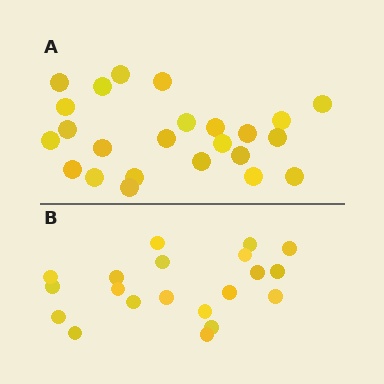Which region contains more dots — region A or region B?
Region A (the top region) has more dots.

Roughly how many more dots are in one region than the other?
Region A has about 4 more dots than region B.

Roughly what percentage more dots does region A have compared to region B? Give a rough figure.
About 20% more.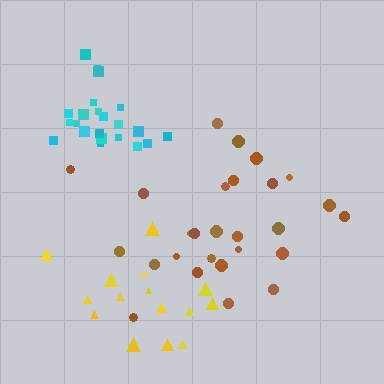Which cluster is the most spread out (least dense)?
Brown.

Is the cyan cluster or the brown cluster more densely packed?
Cyan.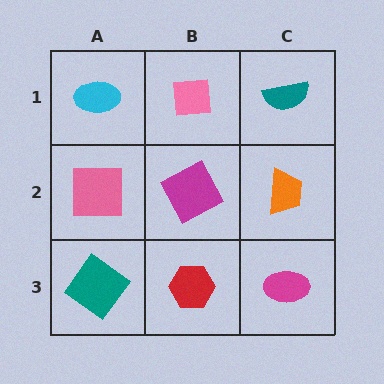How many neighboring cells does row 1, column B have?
3.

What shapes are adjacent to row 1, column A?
A pink square (row 2, column A), a pink square (row 1, column B).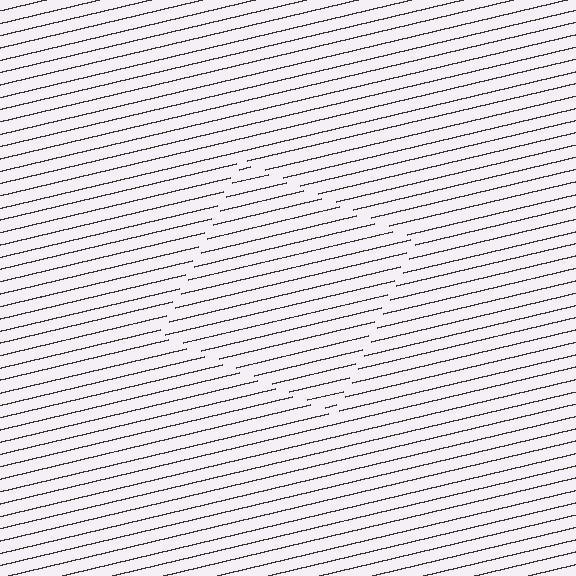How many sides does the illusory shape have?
4 sides — the line-ends trace a square.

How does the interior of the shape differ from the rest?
The interior of the shape contains the same grating, shifted by half a period — the contour is defined by the phase discontinuity where line-ends from the inner and outer gratings abut.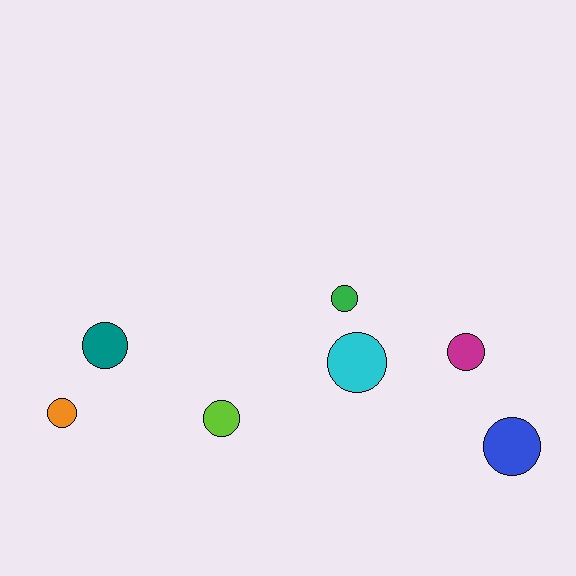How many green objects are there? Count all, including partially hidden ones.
There is 1 green object.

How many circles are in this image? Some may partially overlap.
There are 7 circles.